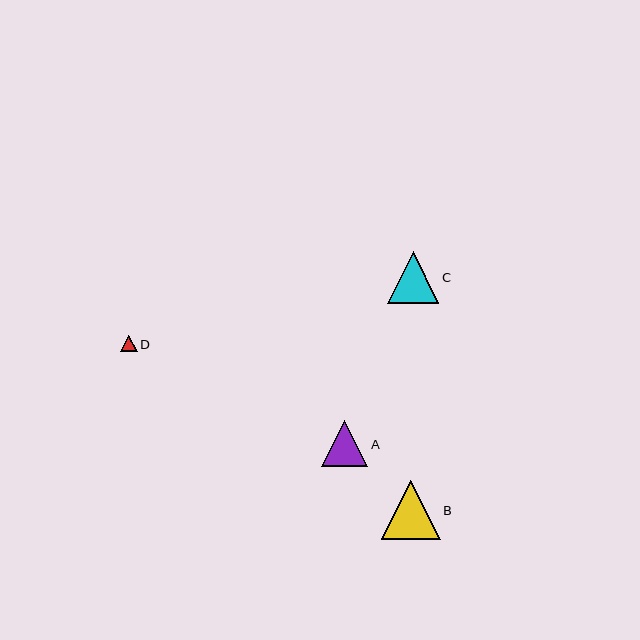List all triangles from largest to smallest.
From largest to smallest: B, C, A, D.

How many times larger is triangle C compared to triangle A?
Triangle C is approximately 1.1 times the size of triangle A.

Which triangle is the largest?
Triangle B is the largest with a size of approximately 59 pixels.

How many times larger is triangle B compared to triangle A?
Triangle B is approximately 1.3 times the size of triangle A.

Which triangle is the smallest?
Triangle D is the smallest with a size of approximately 16 pixels.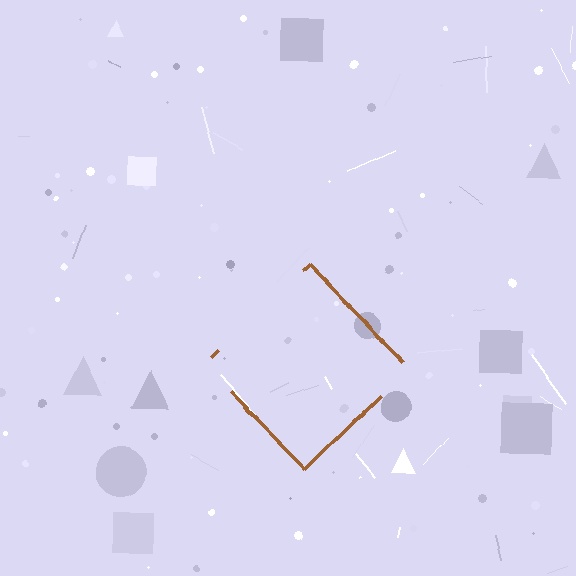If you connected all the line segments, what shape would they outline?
They would outline a diamond.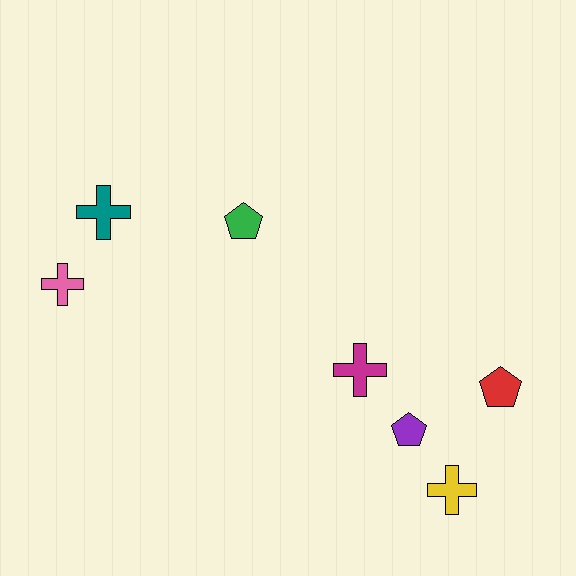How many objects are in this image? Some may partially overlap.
There are 7 objects.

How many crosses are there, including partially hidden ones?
There are 4 crosses.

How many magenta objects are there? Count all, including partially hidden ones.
There is 1 magenta object.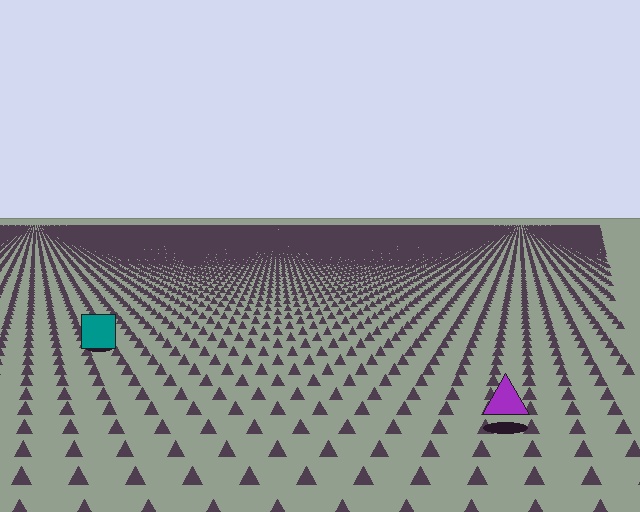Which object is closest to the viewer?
The purple triangle is closest. The texture marks near it are larger and more spread out.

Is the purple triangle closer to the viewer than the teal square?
Yes. The purple triangle is closer — you can tell from the texture gradient: the ground texture is coarser near it.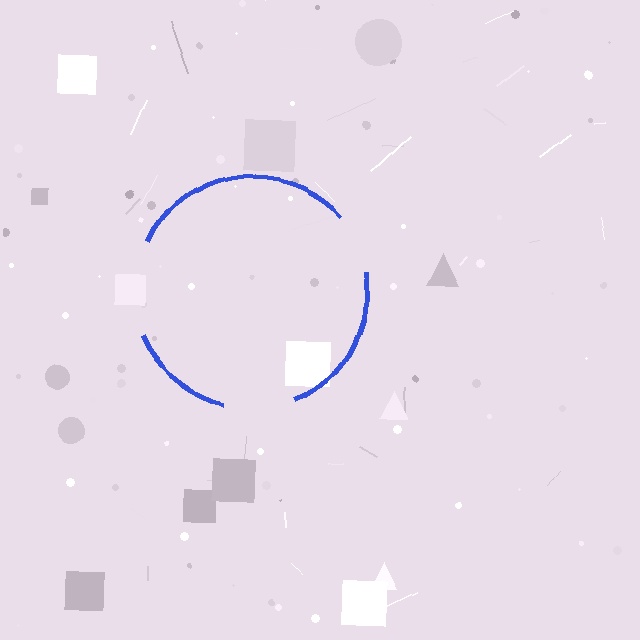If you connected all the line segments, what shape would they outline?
They would outline a circle.